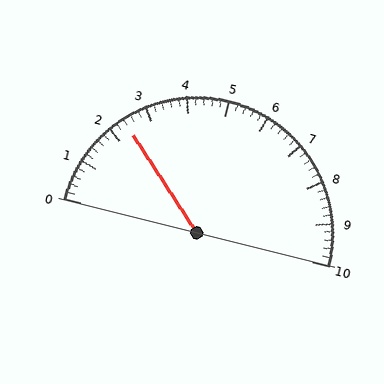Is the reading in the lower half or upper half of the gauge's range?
The reading is in the lower half of the range (0 to 10).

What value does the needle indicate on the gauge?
The needle indicates approximately 2.4.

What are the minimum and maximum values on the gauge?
The gauge ranges from 0 to 10.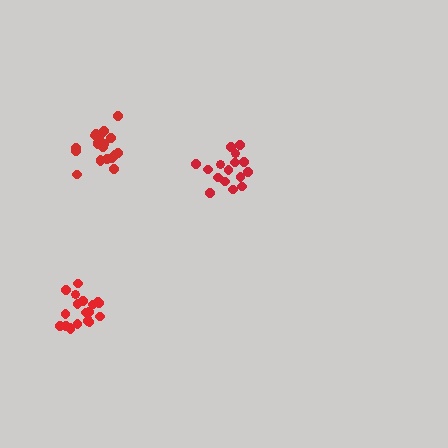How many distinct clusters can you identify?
There are 3 distinct clusters.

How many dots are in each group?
Group 1: 16 dots, Group 2: 20 dots, Group 3: 21 dots (57 total).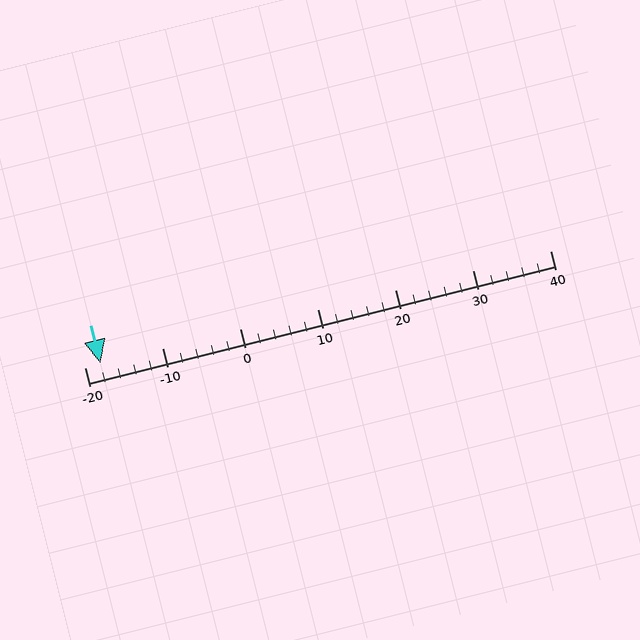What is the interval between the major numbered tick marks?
The major tick marks are spaced 10 units apart.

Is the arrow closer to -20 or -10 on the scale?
The arrow is closer to -20.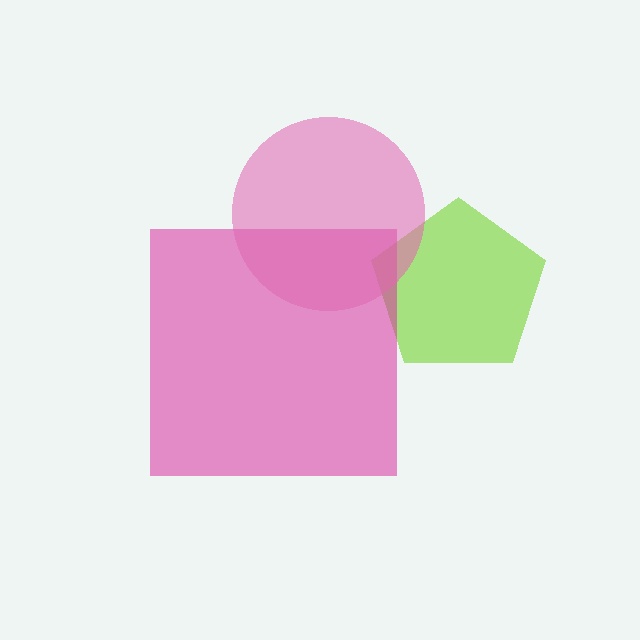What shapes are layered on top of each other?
The layered shapes are: a lime pentagon, a magenta square, a pink circle.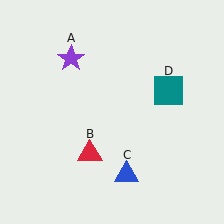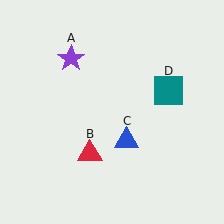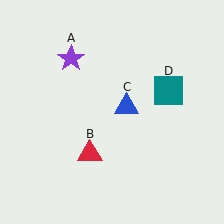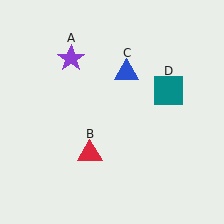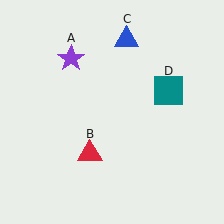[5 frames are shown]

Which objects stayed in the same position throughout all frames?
Purple star (object A) and red triangle (object B) and teal square (object D) remained stationary.